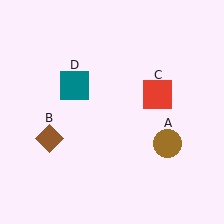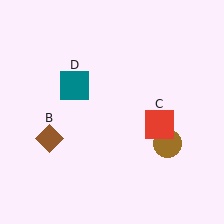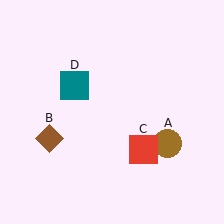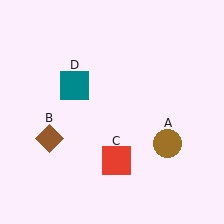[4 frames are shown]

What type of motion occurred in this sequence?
The red square (object C) rotated clockwise around the center of the scene.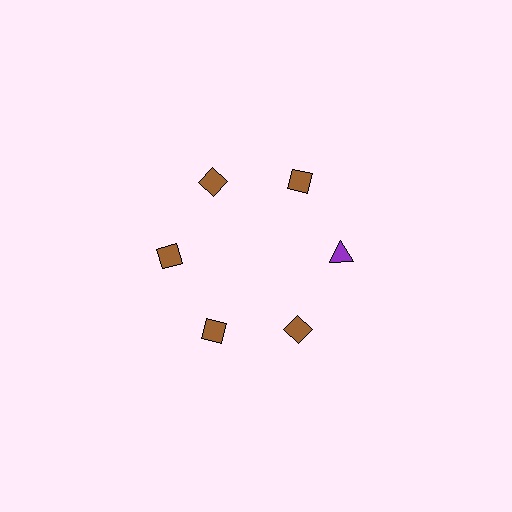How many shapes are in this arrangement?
There are 6 shapes arranged in a ring pattern.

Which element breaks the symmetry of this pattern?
The purple triangle at roughly the 3 o'clock position breaks the symmetry. All other shapes are brown diamonds.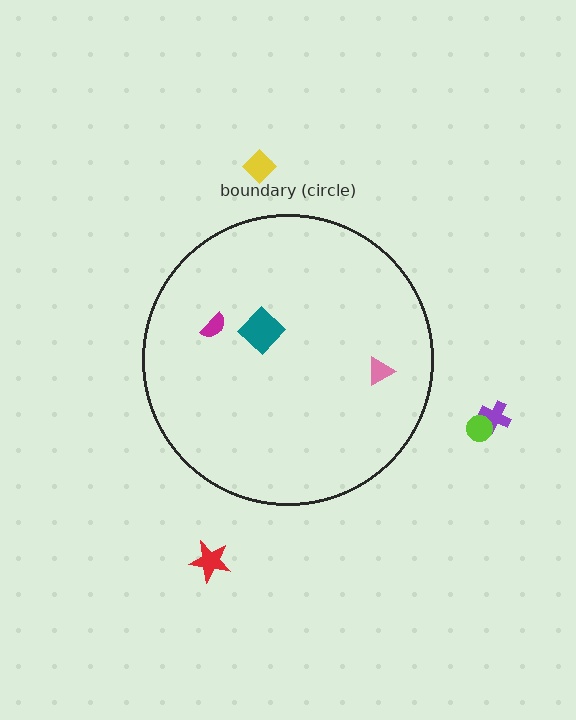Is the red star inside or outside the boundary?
Outside.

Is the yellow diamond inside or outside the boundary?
Outside.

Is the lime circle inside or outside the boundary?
Outside.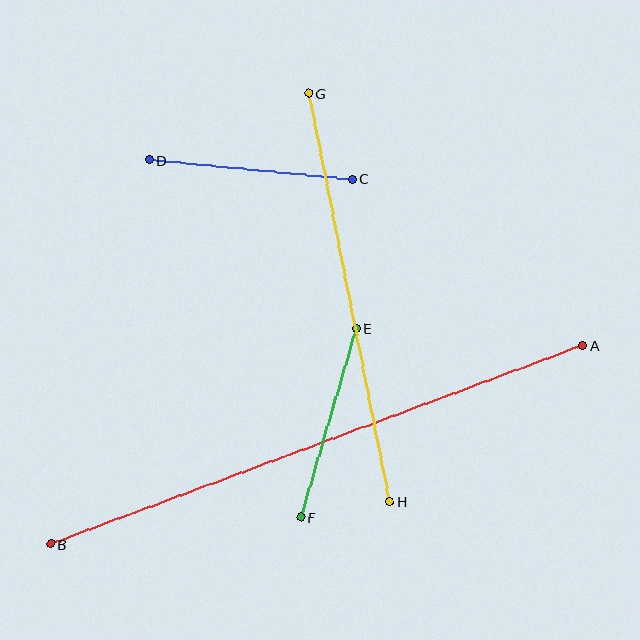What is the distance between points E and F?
The distance is approximately 197 pixels.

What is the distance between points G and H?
The distance is approximately 416 pixels.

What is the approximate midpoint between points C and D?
The midpoint is at approximately (251, 170) pixels.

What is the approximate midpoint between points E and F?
The midpoint is at approximately (328, 423) pixels.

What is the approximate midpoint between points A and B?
The midpoint is at approximately (317, 445) pixels.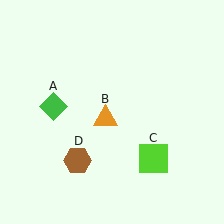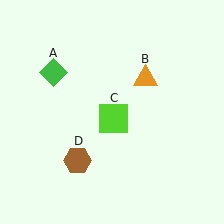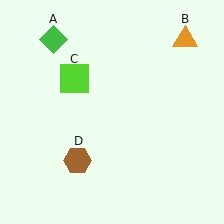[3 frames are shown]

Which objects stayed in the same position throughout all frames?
Brown hexagon (object D) remained stationary.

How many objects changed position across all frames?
3 objects changed position: green diamond (object A), orange triangle (object B), lime square (object C).